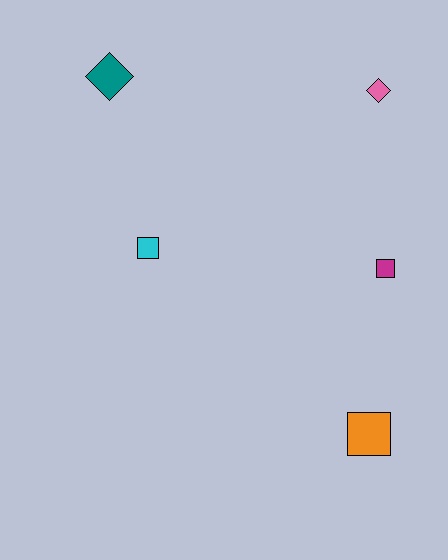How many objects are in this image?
There are 5 objects.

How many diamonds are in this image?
There are 2 diamonds.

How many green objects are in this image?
There are no green objects.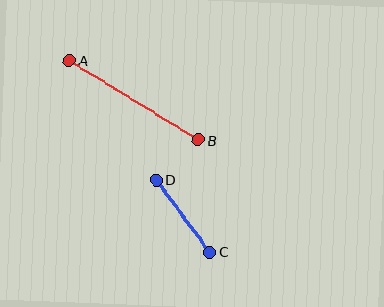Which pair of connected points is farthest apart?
Points A and B are farthest apart.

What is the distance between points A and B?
The distance is approximately 151 pixels.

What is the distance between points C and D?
The distance is approximately 90 pixels.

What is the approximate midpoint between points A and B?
The midpoint is at approximately (134, 100) pixels.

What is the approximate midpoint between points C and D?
The midpoint is at approximately (183, 216) pixels.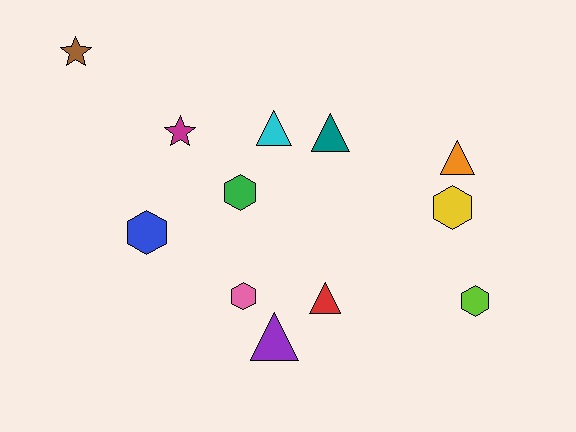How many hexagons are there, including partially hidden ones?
There are 5 hexagons.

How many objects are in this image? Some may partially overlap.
There are 12 objects.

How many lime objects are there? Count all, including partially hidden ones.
There is 1 lime object.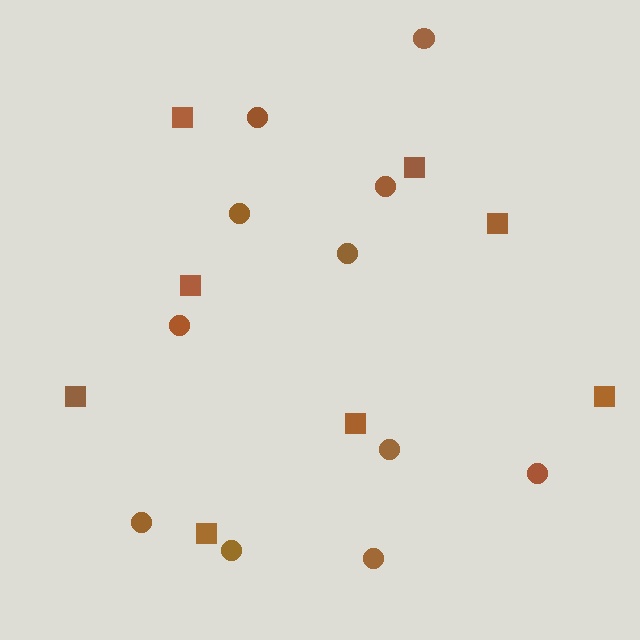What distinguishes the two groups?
There are 2 groups: one group of squares (8) and one group of circles (11).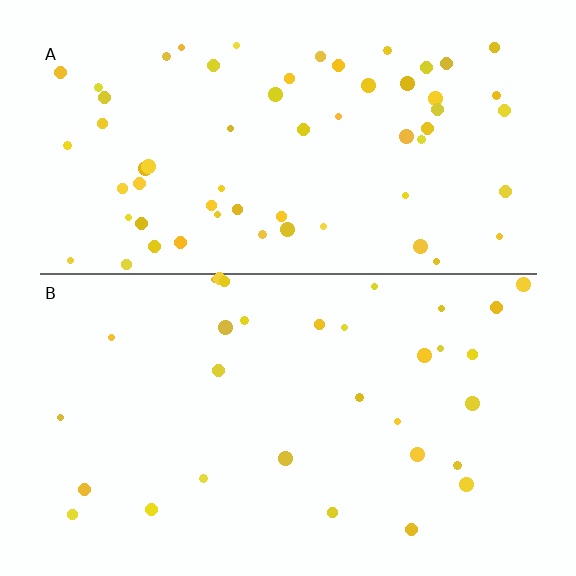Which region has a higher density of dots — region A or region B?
A (the top).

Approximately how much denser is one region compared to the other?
Approximately 2.0× — region A over region B.